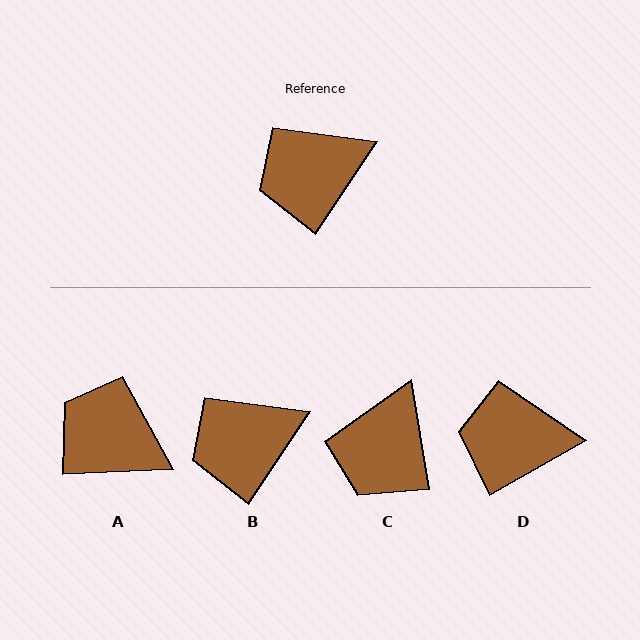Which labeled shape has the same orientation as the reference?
B.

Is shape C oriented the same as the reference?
No, it is off by about 43 degrees.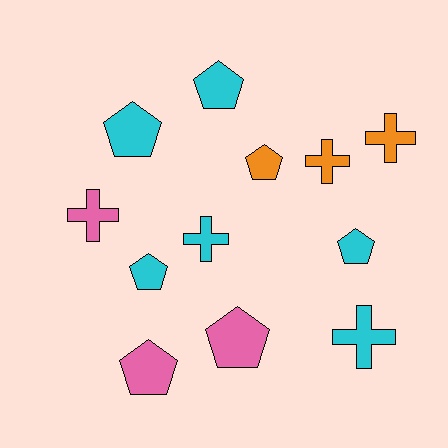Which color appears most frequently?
Cyan, with 6 objects.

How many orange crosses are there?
There are 2 orange crosses.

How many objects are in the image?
There are 12 objects.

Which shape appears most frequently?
Pentagon, with 7 objects.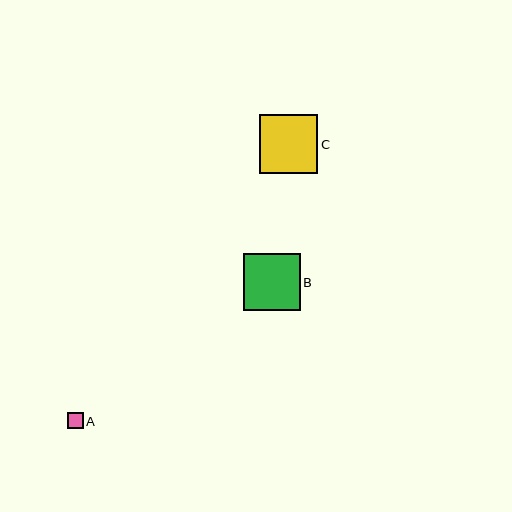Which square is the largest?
Square C is the largest with a size of approximately 58 pixels.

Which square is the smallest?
Square A is the smallest with a size of approximately 16 pixels.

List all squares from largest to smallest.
From largest to smallest: C, B, A.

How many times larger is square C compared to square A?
Square C is approximately 3.6 times the size of square A.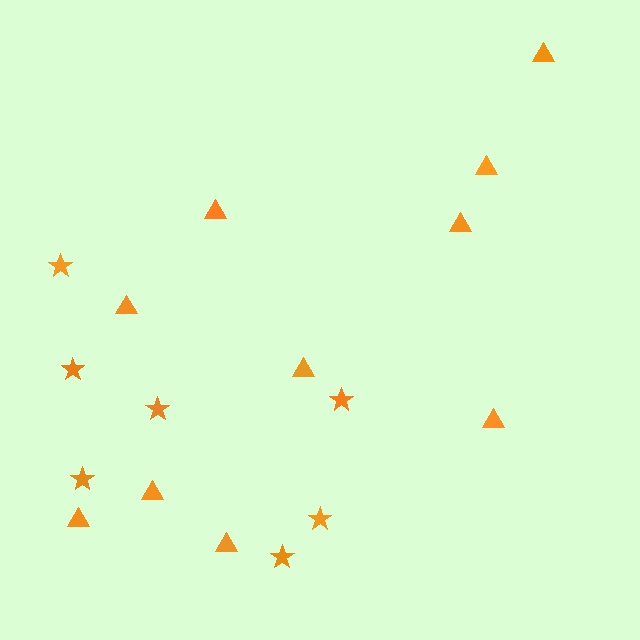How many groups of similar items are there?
There are 2 groups: one group of stars (7) and one group of triangles (10).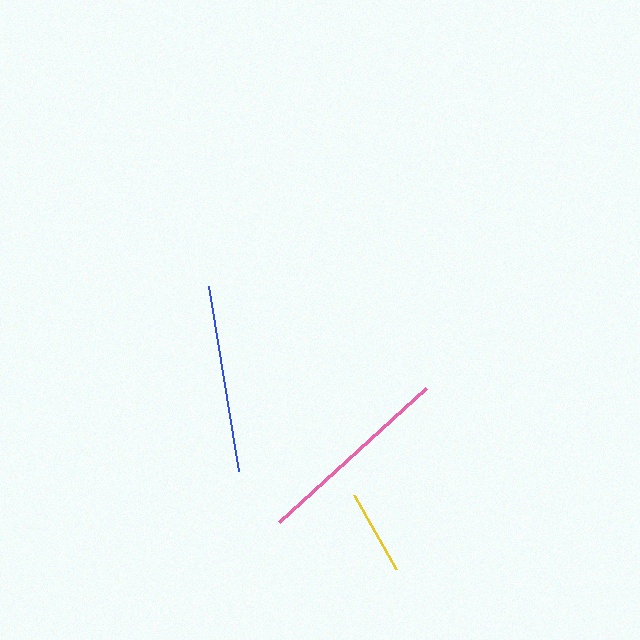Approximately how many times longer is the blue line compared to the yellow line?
The blue line is approximately 2.2 times the length of the yellow line.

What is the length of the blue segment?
The blue segment is approximately 187 pixels long.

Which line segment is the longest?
The pink line is the longest at approximately 199 pixels.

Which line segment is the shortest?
The yellow line is the shortest at approximately 85 pixels.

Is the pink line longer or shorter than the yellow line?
The pink line is longer than the yellow line.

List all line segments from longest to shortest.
From longest to shortest: pink, blue, yellow.